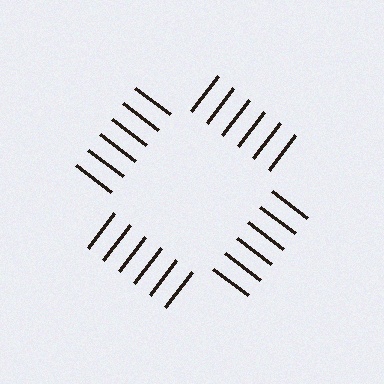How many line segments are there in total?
24 — 6 along each of the 4 edges.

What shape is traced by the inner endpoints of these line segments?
An illusory square — the line segments terminate on its edges but no continuous stroke is drawn.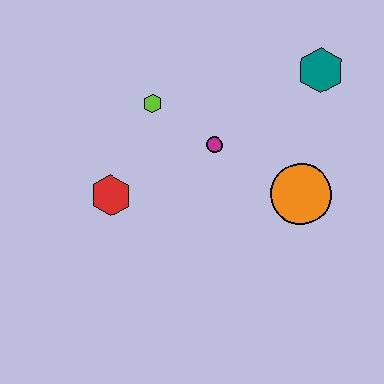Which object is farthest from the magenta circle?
The teal hexagon is farthest from the magenta circle.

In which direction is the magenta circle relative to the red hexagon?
The magenta circle is to the right of the red hexagon.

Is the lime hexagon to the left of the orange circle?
Yes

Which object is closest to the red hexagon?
The lime hexagon is closest to the red hexagon.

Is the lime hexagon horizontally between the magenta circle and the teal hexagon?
No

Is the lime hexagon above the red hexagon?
Yes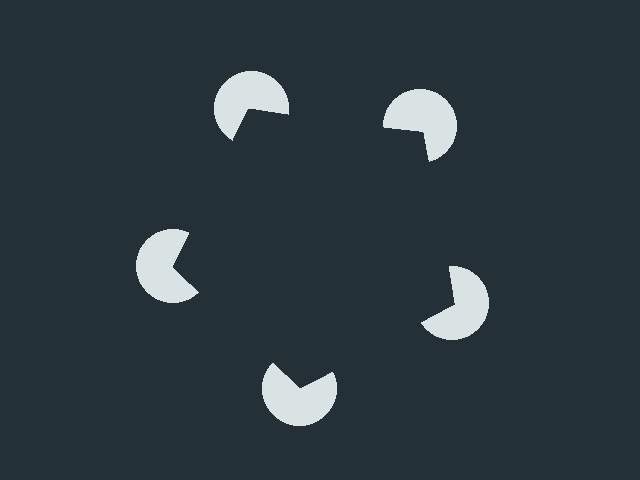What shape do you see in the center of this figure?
An illusory pentagon — its edges are inferred from the aligned wedge cuts in the pac-man discs, not physically drawn.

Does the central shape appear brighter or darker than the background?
It typically appears slightly darker than the background, even though no actual brightness change is drawn.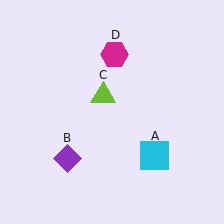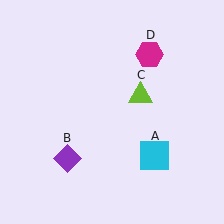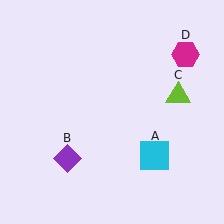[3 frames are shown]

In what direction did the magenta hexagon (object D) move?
The magenta hexagon (object D) moved right.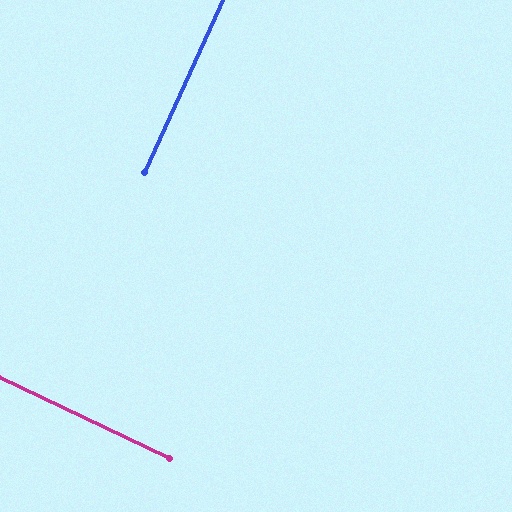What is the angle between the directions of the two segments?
Approximately 89 degrees.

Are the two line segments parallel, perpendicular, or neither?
Perpendicular — they meet at approximately 89°.